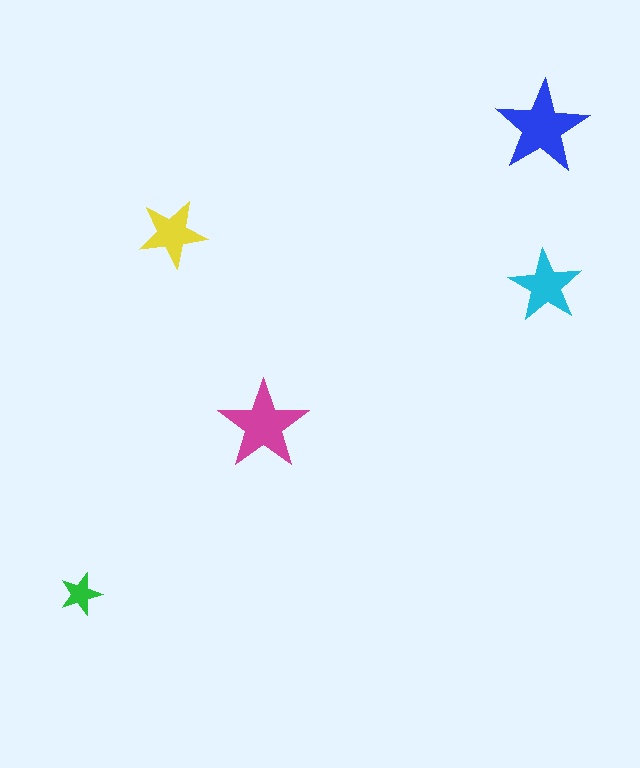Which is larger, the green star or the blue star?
The blue one.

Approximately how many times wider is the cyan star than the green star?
About 1.5 times wider.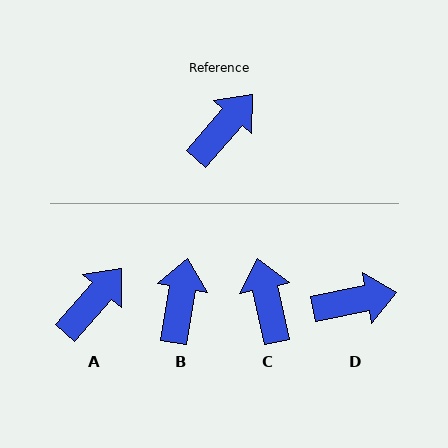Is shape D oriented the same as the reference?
No, it is off by about 38 degrees.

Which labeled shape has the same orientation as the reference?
A.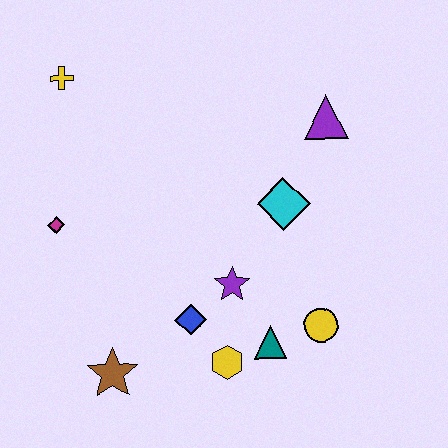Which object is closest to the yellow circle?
The teal triangle is closest to the yellow circle.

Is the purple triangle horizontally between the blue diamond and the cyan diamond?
No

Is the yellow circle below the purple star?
Yes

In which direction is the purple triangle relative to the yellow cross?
The purple triangle is to the right of the yellow cross.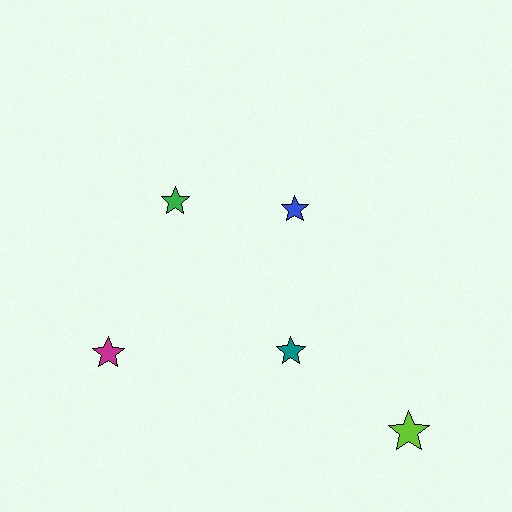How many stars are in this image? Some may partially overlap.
There are 5 stars.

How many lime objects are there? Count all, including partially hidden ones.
There is 1 lime object.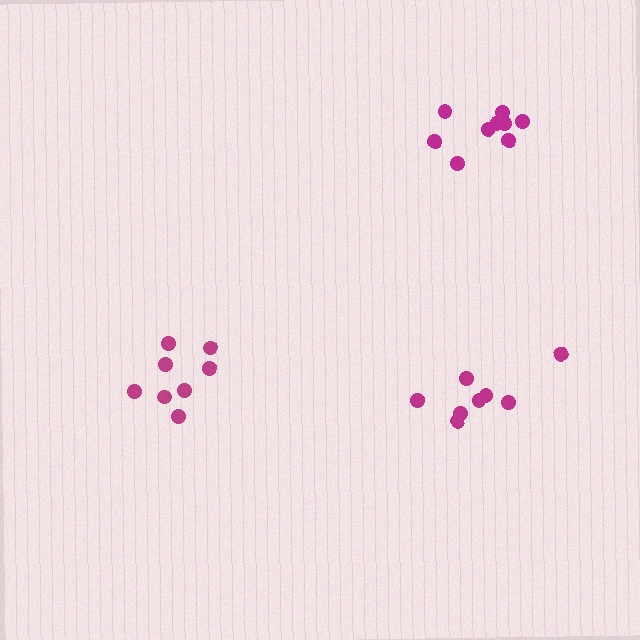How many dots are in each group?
Group 1: 8 dots, Group 2: 8 dots, Group 3: 9 dots (25 total).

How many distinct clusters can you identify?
There are 3 distinct clusters.